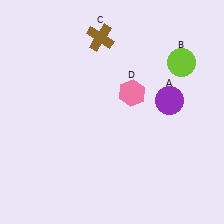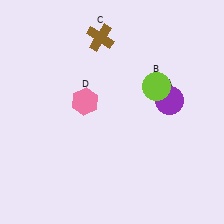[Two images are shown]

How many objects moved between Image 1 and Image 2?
2 objects moved between the two images.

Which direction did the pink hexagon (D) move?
The pink hexagon (D) moved left.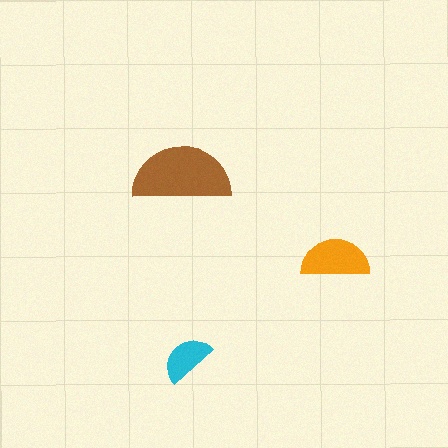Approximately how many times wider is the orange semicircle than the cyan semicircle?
About 1.5 times wider.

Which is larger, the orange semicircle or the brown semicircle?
The brown one.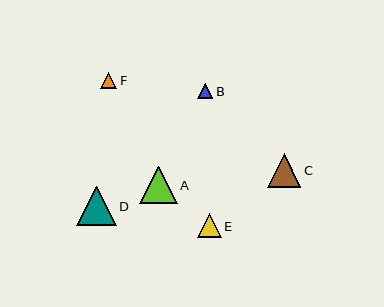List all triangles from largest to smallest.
From largest to smallest: D, A, C, E, F, B.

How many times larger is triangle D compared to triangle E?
Triangle D is approximately 1.6 times the size of triangle E.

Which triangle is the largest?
Triangle D is the largest with a size of approximately 39 pixels.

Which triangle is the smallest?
Triangle B is the smallest with a size of approximately 15 pixels.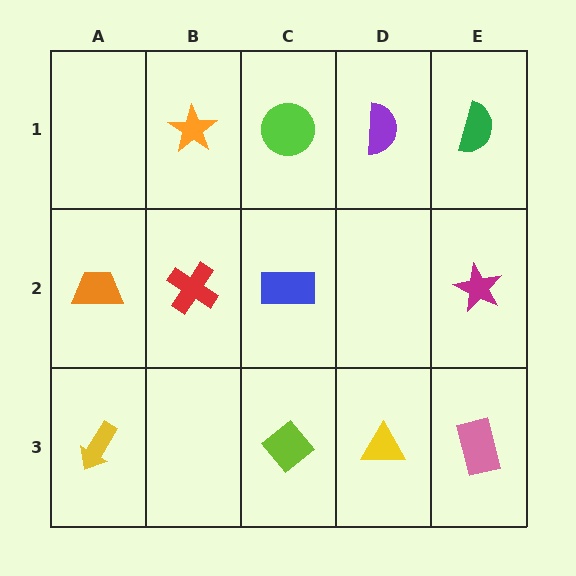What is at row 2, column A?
An orange trapezoid.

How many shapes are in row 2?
4 shapes.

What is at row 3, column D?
A yellow triangle.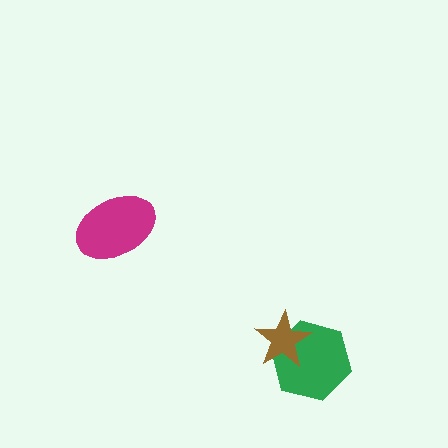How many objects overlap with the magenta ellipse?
0 objects overlap with the magenta ellipse.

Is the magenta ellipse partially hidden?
No, no other shape covers it.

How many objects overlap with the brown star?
1 object overlaps with the brown star.